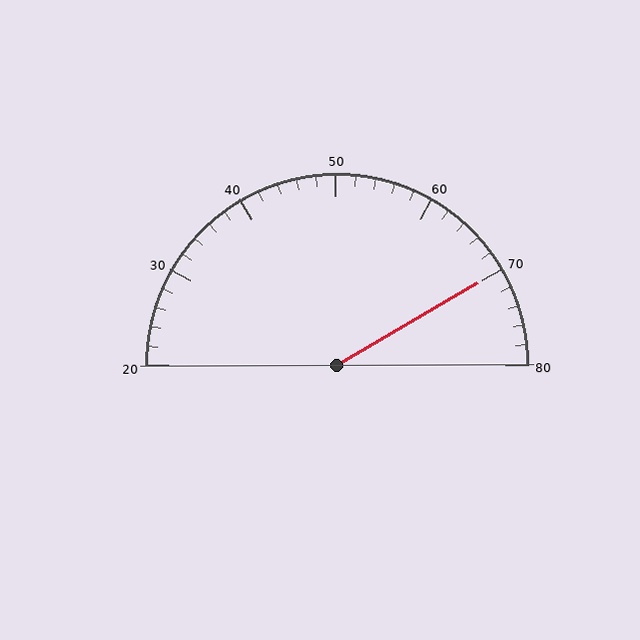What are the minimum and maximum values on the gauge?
The gauge ranges from 20 to 80.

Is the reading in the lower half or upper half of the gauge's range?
The reading is in the upper half of the range (20 to 80).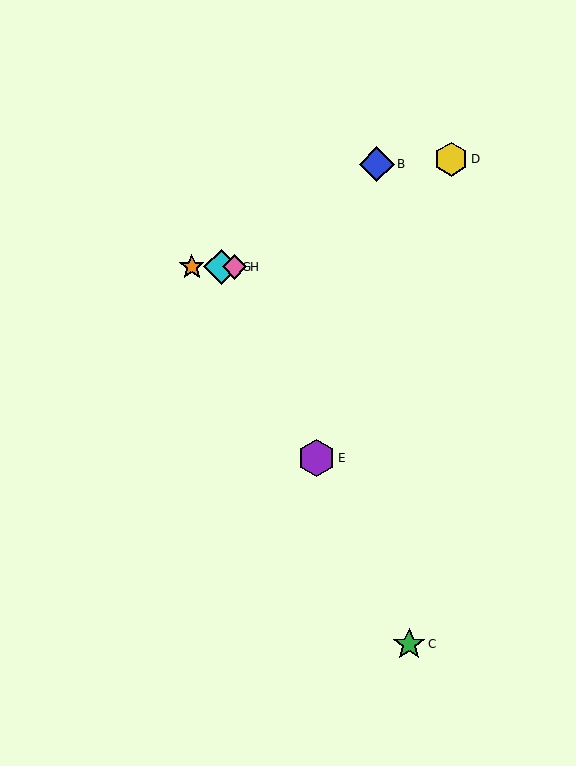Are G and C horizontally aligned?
No, G is at y≈267 and C is at y≈644.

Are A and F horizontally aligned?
Yes, both are at y≈267.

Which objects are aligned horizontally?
Objects A, F, G, H are aligned horizontally.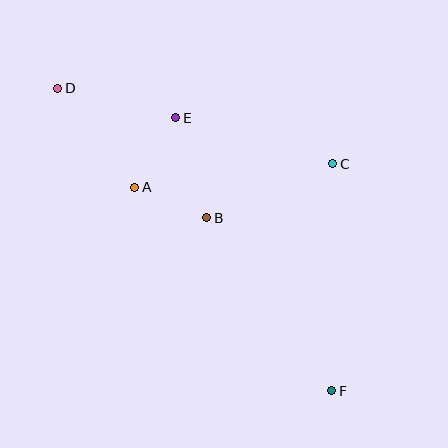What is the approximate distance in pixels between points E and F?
The distance between E and F is approximately 314 pixels.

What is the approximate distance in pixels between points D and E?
The distance between D and E is approximately 122 pixels.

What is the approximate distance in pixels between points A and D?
The distance between A and D is approximately 126 pixels.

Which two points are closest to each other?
Points A and B are closest to each other.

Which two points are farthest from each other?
Points D and F are farthest from each other.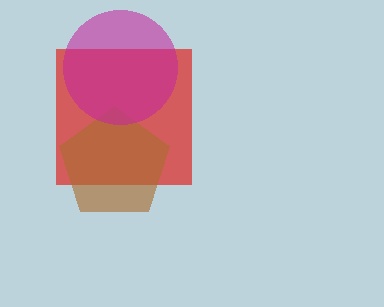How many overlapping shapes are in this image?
There are 3 overlapping shapes in the image.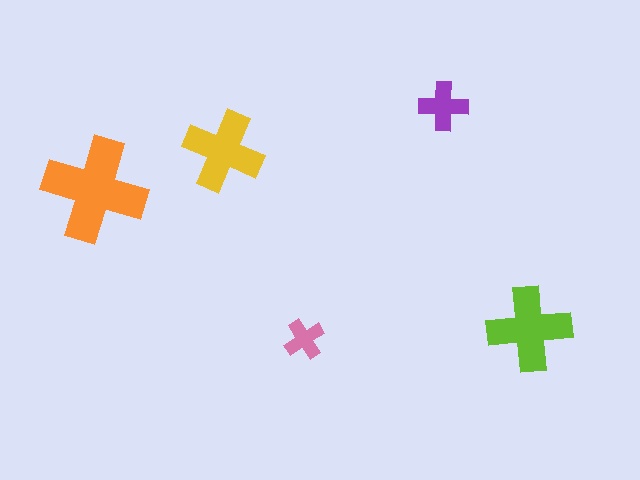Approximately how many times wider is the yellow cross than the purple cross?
About 1.5 times wider.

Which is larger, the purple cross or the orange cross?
The orange one.